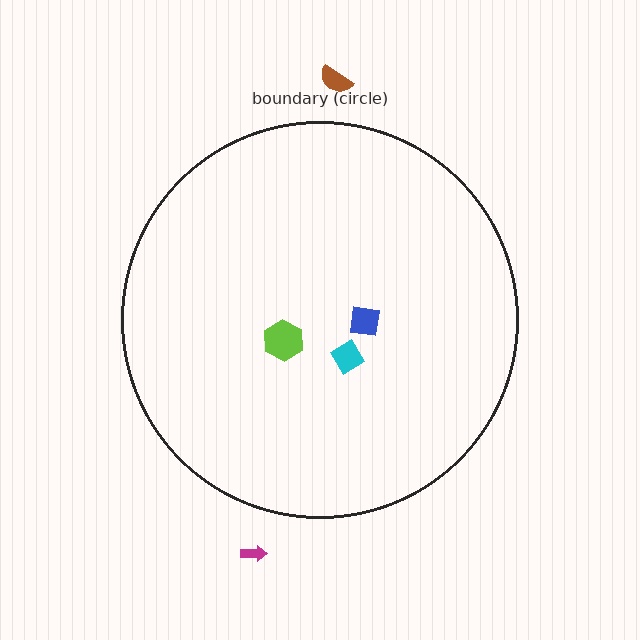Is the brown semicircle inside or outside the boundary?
Outside.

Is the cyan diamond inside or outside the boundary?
Inside.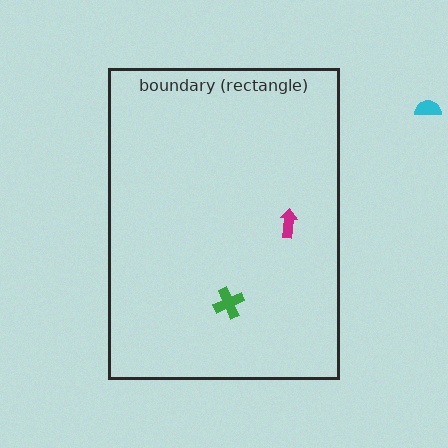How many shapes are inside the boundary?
2 inside, 1 outside.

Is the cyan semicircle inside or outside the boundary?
Outside.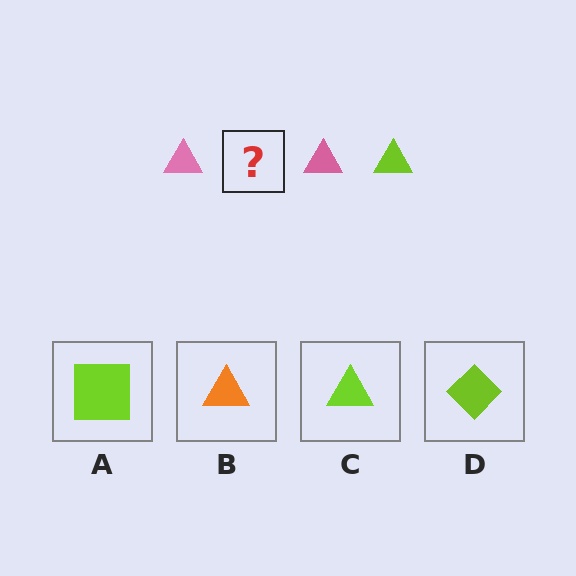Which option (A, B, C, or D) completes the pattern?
C.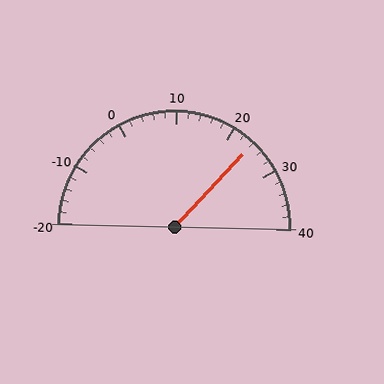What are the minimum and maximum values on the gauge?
The gauge ranges from -20 to 40.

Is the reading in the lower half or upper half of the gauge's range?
The reading is in the upper half of the range (-20 to 40).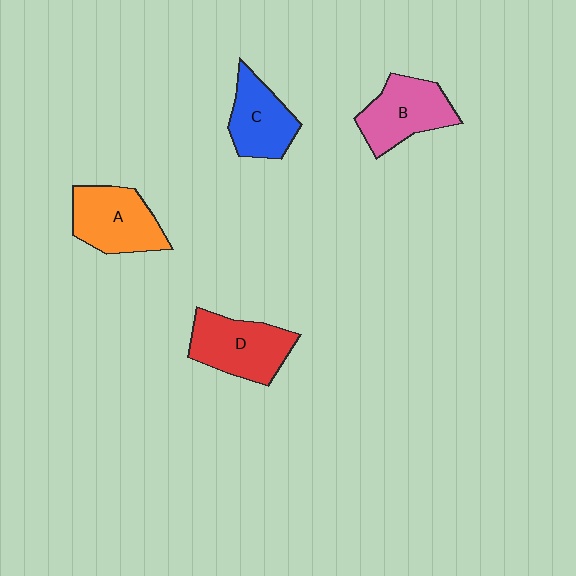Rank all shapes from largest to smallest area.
From largest to smallest: D (red), A (orange), B (pink), C (blue).